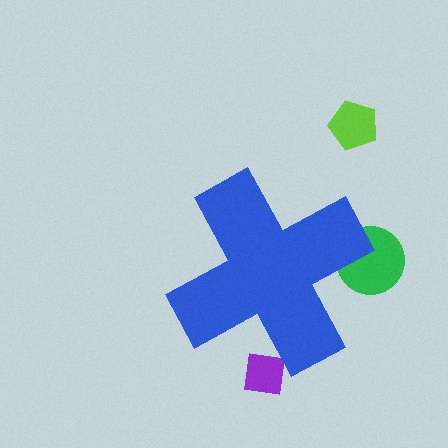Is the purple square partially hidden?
Yes, the purple square is partially hidden behind the blue cross.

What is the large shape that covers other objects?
A blue cross.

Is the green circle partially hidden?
Yes, the green circle is partially hidden behind the blue cross.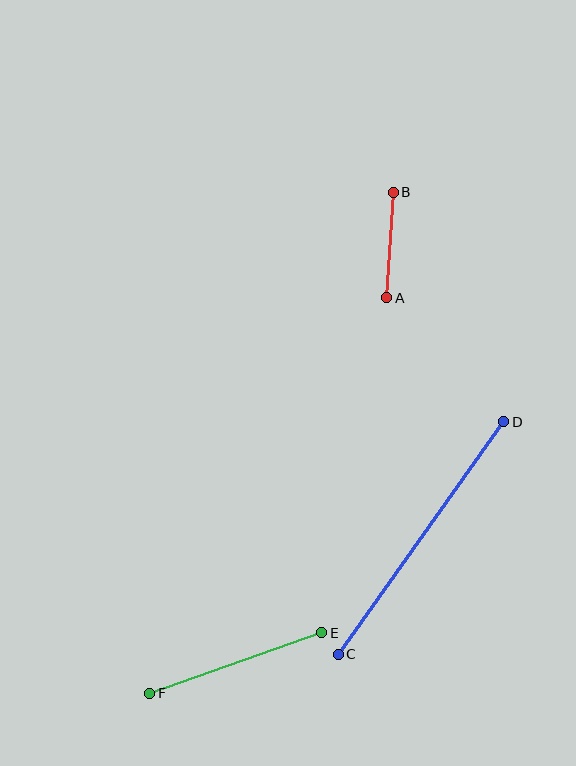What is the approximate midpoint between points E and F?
The midpoint is at approximately (236, 663) pixels.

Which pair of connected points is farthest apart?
Points C and D are farthest apart.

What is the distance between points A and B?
The distance is approximately 106 pixels.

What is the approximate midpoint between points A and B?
The midpoint is at approximately (390, 245) pixels.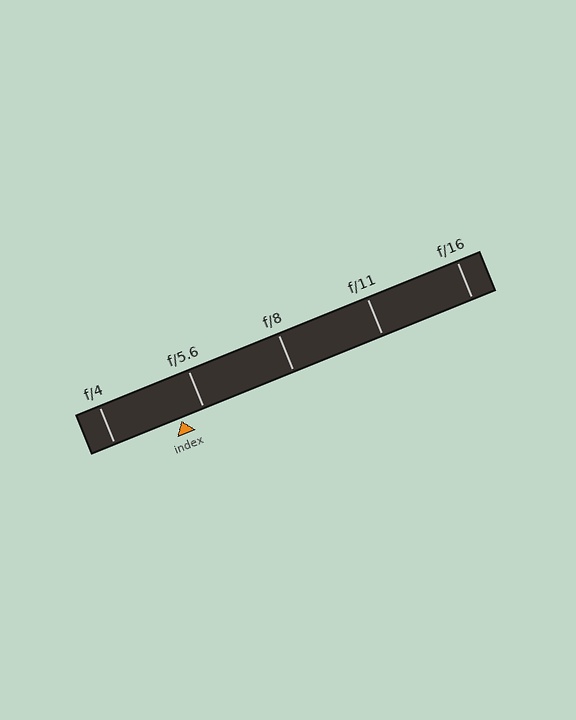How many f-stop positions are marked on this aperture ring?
There are 5 f-stop positions marked.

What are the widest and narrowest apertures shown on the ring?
The widest aperture shown is f/4 and the narrowest is f/16.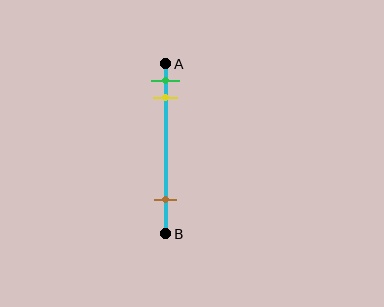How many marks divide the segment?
There are 3 marks dividing the segment.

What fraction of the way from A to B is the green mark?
The green mark is approximately 10% (0.1) of the way from A to B.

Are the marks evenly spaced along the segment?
No, the marks are not evenly spaced.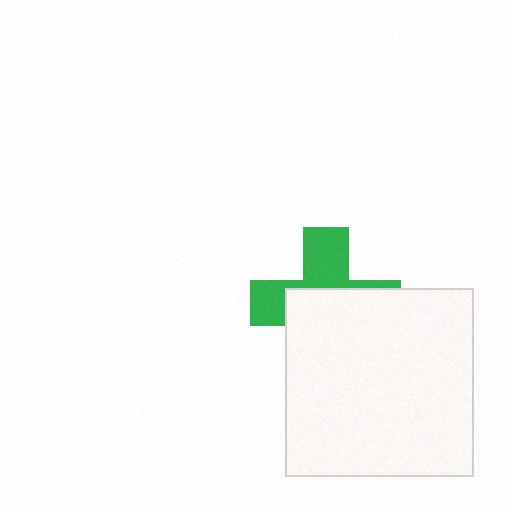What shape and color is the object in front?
The object in front is a white square.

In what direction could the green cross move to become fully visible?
The green cross could move up. That would shift it out from behind the white square entirely.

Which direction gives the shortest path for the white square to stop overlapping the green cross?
Moving down gives the shortest separation.